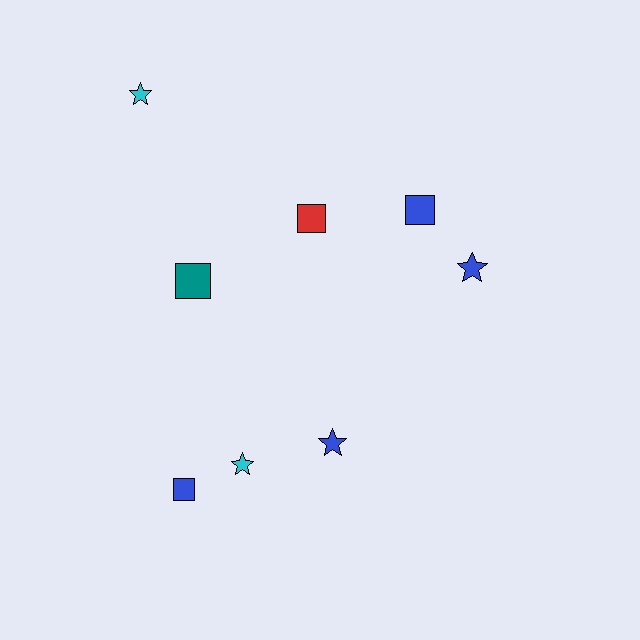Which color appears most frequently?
Blue, with 4 objects.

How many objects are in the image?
There are 8 objects.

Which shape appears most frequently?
Square, with 4 objects.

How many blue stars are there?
There are 2 blue stars.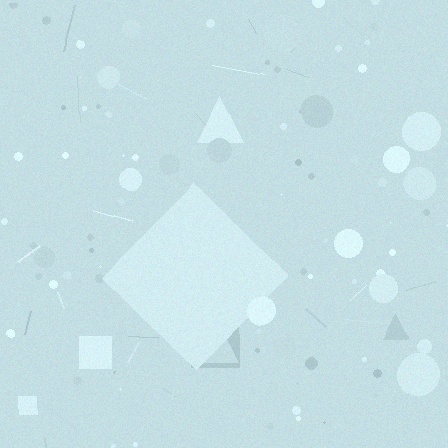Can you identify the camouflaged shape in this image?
The camouflaged shape is a diamond.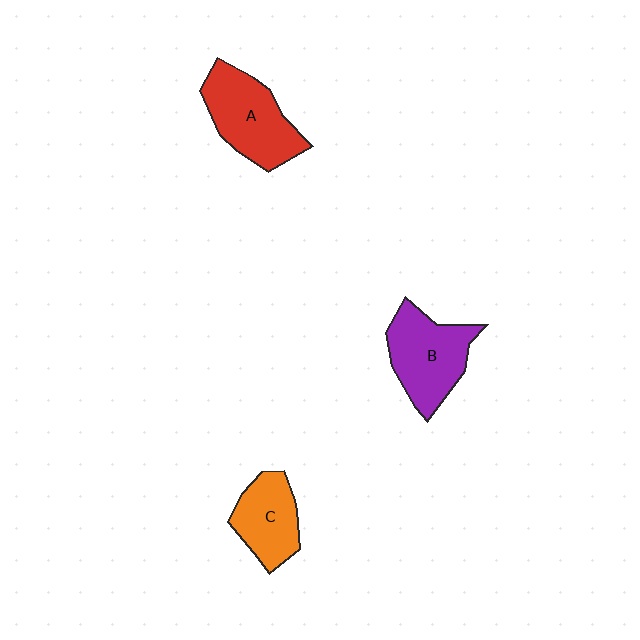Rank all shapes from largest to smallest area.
From largest to smallest: A (red), B (purple), C (orange).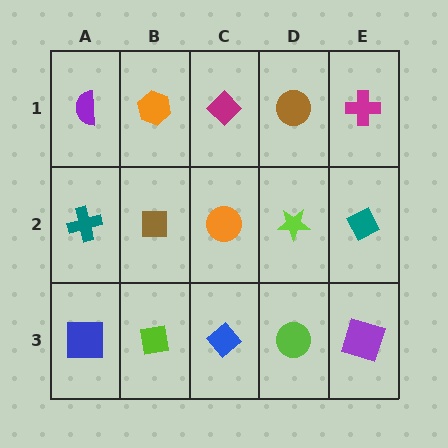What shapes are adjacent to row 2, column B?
An orange hexagon (row 1, column B), a lime square (row 3, column B), a teal cross (row 2, column A), an orange circle (row 2, column C).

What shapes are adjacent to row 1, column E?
A teal diamond (row 2, column E), a brown circle (row 1, column D).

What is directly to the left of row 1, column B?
A purple semicircle.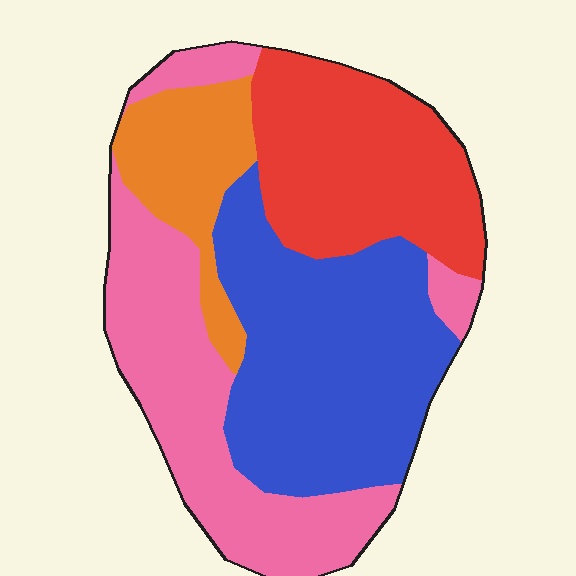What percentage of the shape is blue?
Blue takes up between a sixth and a third of the shape.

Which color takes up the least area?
Orange, at roughly 15%.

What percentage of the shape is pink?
Pink takes up about one third (1/3) of the shape.